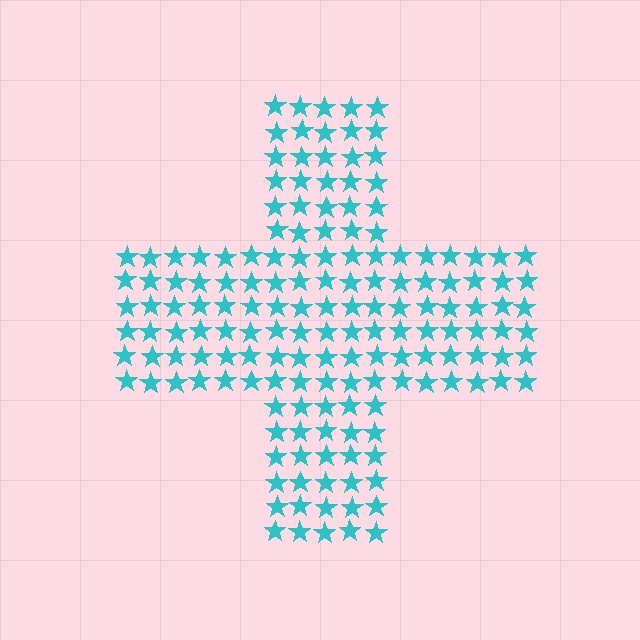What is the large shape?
The large shape is a cross.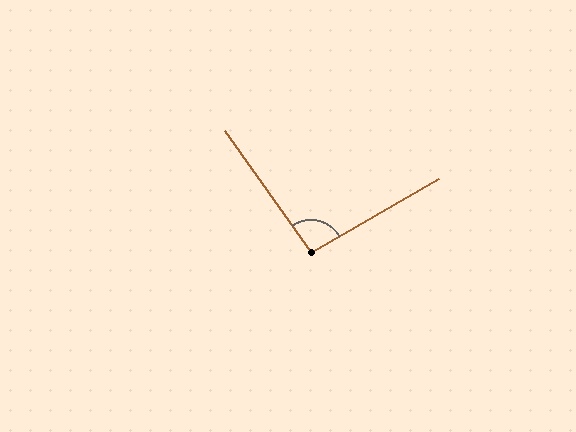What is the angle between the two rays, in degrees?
Approximately 95 degrees.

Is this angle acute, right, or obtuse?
It is obtuse.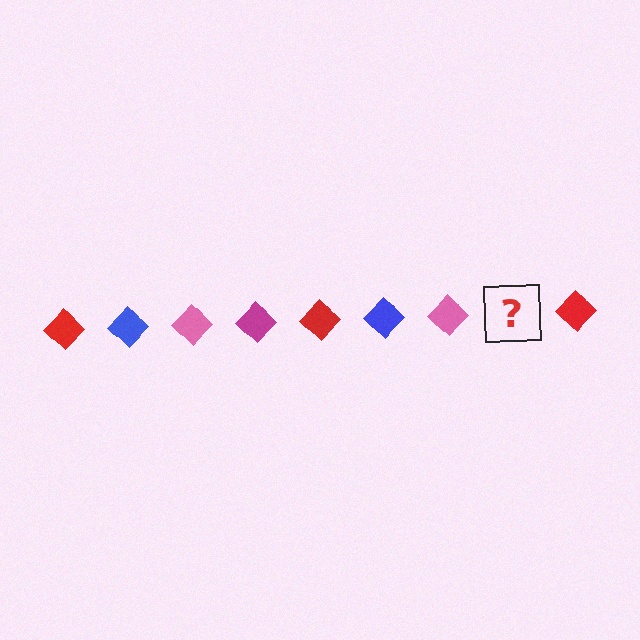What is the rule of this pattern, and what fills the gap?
The rule is that the pattern cycles through red, blue, pink, magenta diamonds. The gap should be filled with a magenta diamond.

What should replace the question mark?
The question mark should be replaced with a magenta diamond.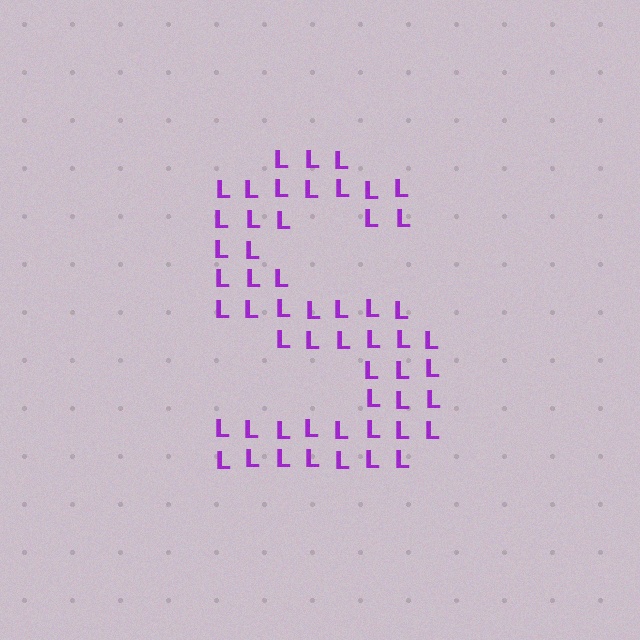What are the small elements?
The small elements are letter L's.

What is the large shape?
The large shape is the letter S.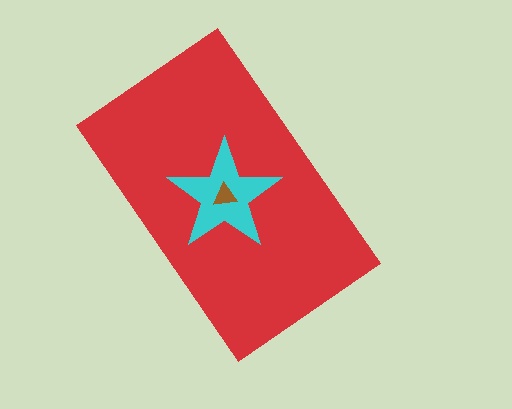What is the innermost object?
The brown triangle.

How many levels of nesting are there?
3.